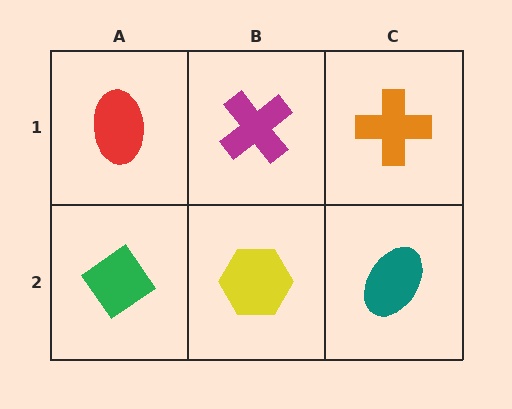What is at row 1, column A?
A red ellipse.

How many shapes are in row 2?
3 shapes.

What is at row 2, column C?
A teal ellipse.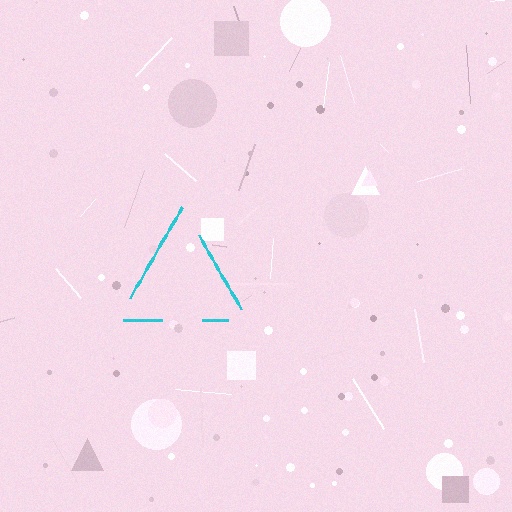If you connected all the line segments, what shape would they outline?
They would outline a triangle.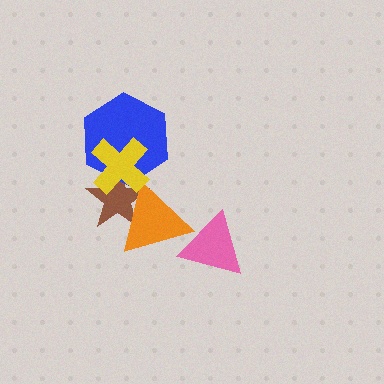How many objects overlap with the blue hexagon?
2 objects overlap with the blue hexagon.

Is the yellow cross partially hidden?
No, no other shape covers it.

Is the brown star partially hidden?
Yes, it is partially covered by another shape.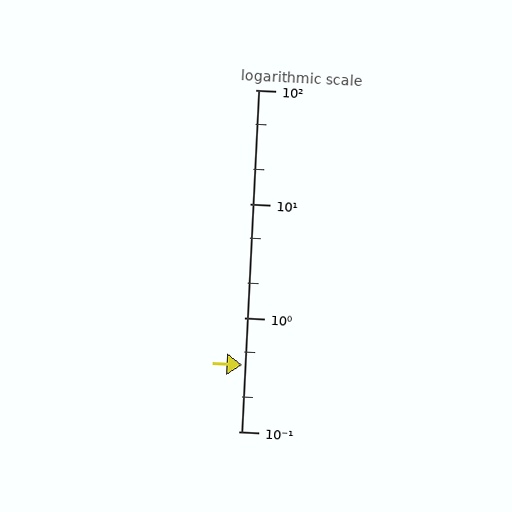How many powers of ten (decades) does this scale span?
The scale spans 3 decades, from 0.1 to 100.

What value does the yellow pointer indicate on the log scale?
The pointer indicates approximately 0.38.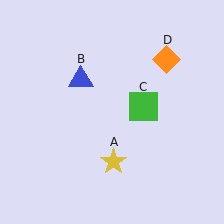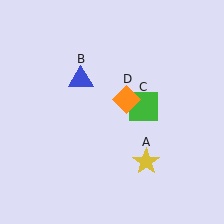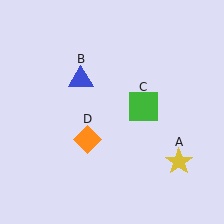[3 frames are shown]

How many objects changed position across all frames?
2 objects changed position: yellow star (object A), orange diamond (object D).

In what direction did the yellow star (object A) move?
The yellow star (object A) moved right.